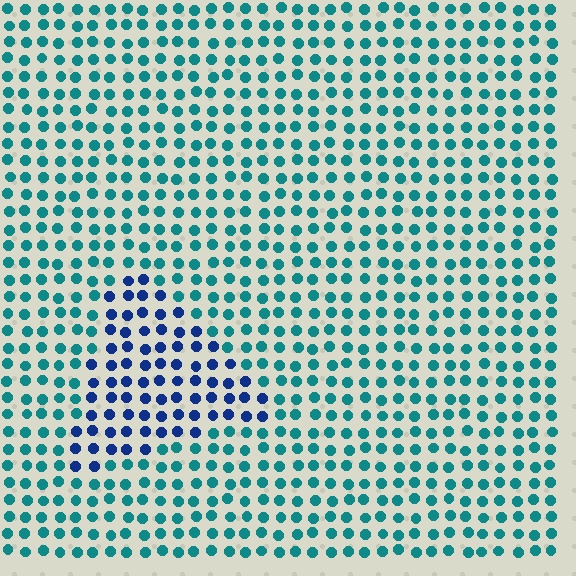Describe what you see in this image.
The image is filled with small teal elements in a uniform arrangement. A triangle-shaped region is visible where the elements are tinted to a slightly different hue, forming a subtle color boundary.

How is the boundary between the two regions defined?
The boundary is defined purely by a slight shift in hue (about 44 degrees). Spacing, size, and orientation are identical on both sides.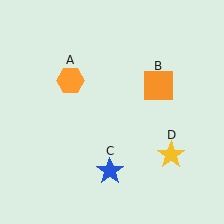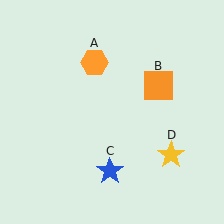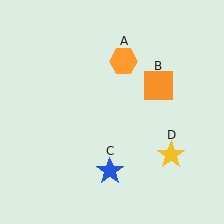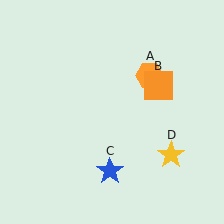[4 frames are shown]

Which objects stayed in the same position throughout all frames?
Orange square (object B) and blue star (object C) and yellow star (object D) remained stationary.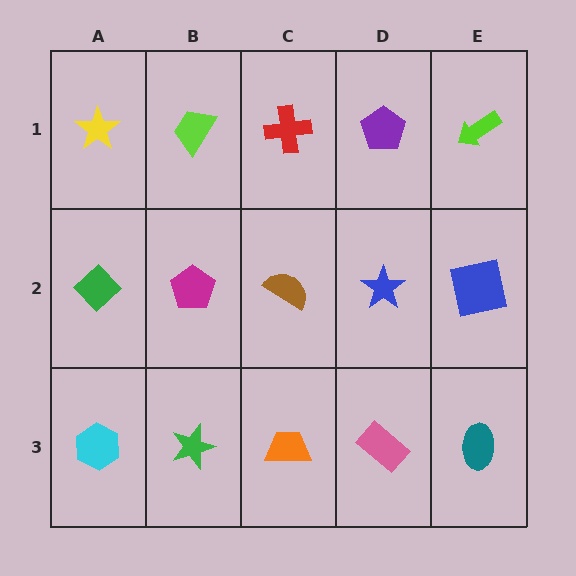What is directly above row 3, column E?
A blue square.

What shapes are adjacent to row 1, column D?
A blue star (row 2, column D), a red cross (row 1, column C), a lime arrow (row 1, column E).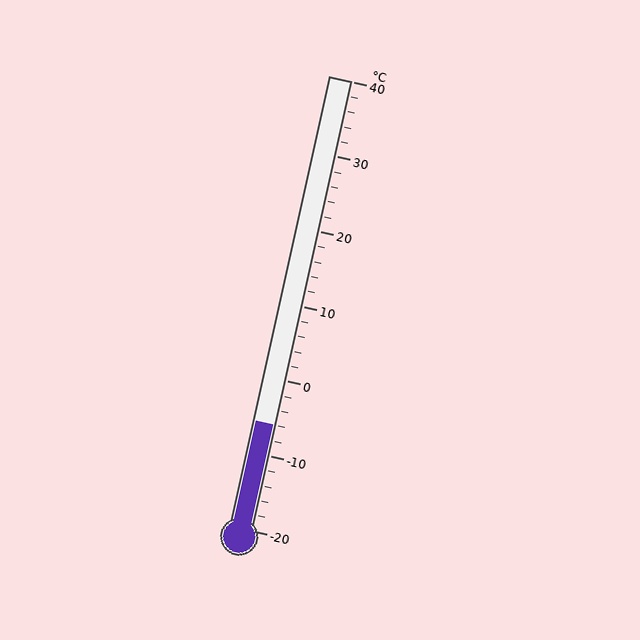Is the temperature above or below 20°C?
The temperature is below 20°C.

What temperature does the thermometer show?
The thermometer shows approximately -6°C.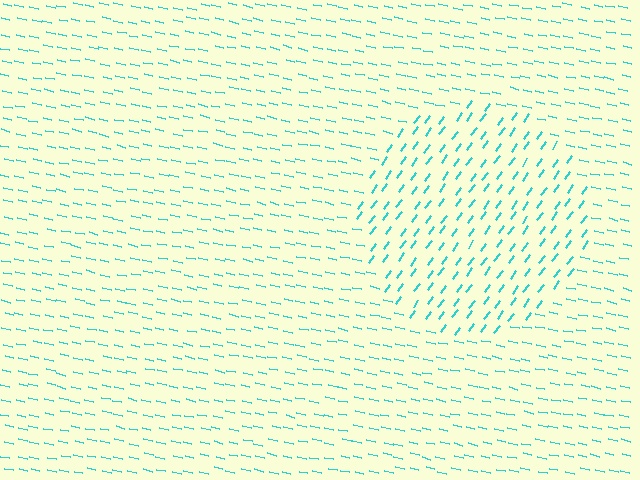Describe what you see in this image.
The image is filled with small cyan line segments. A circle region in the image has lines oriented differently from the surrounding lines, creating a visible texture boundary.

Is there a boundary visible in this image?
Yes, there is a texture boundary formed by a change in line orientation.